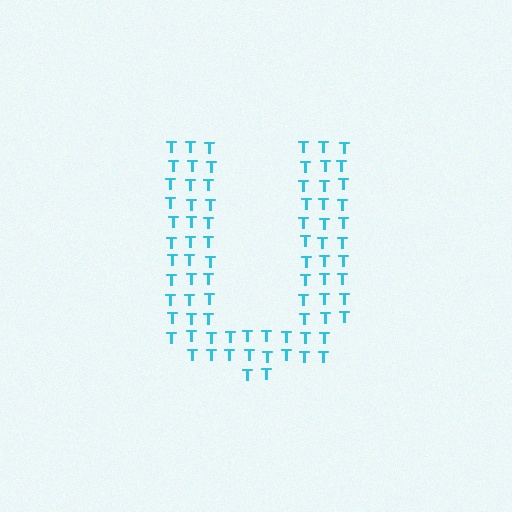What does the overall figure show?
The overall figure shows the letter U.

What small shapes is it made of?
It is made of small letter T's.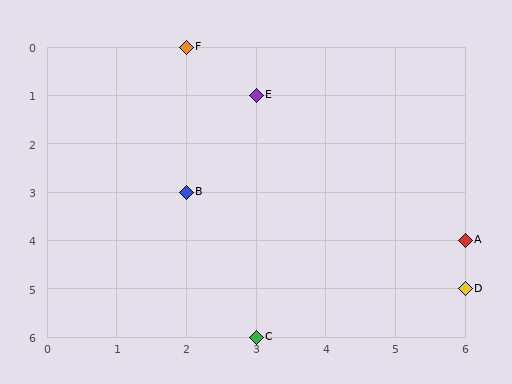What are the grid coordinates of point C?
Point C is at grid coordinates (3, 6).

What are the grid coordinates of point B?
Point B is at grid coordinates (2, 3).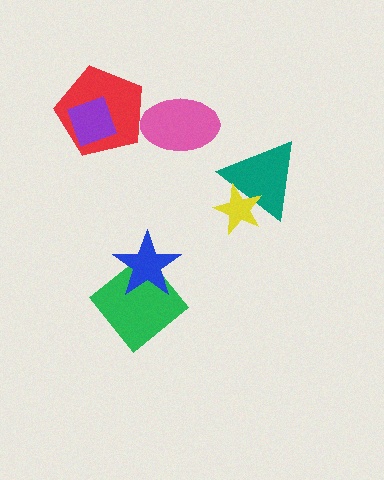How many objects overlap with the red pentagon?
1 object overlaps with the red pentagon.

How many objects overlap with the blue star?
1 object overlaps with the blue star.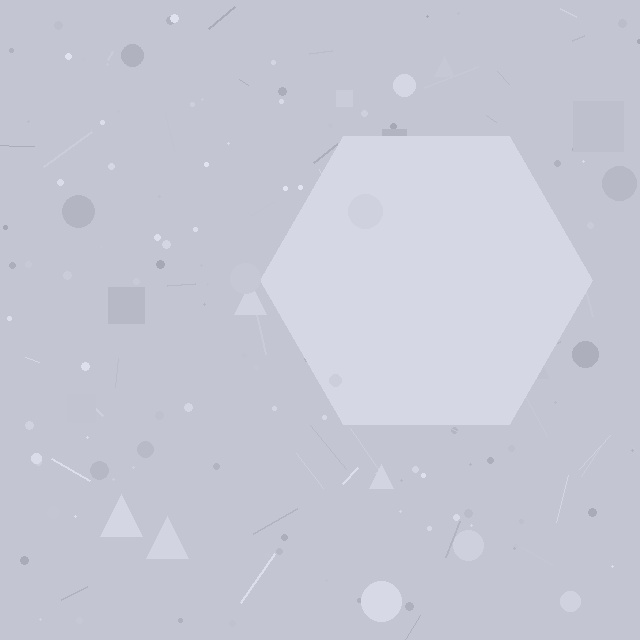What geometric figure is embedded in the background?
A hexagon is embedded in the background.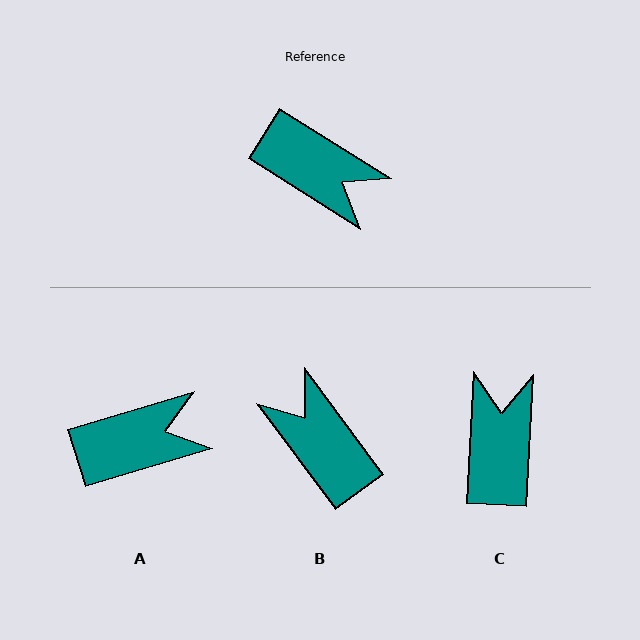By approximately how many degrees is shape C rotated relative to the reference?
Approximately 119 degrees counter-clockwise.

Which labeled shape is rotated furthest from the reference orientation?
B, about 159 degrees away.